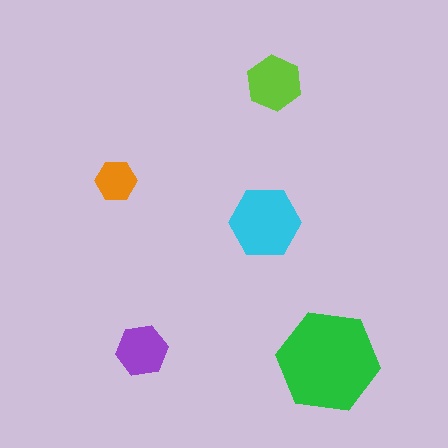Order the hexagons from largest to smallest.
the green one, the cyan one, the lime one, the purple one, the orange one.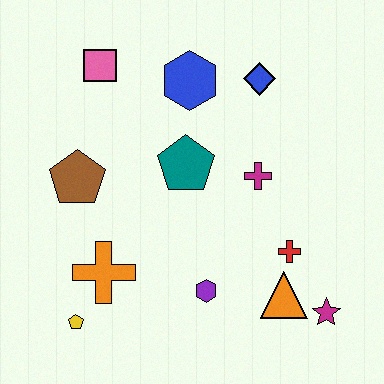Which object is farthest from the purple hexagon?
The pink square is farthest from the purple hexagon.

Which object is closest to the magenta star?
The orange triangle is closest to the magenta star.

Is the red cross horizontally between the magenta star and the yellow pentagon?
Yes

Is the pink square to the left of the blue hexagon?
Yes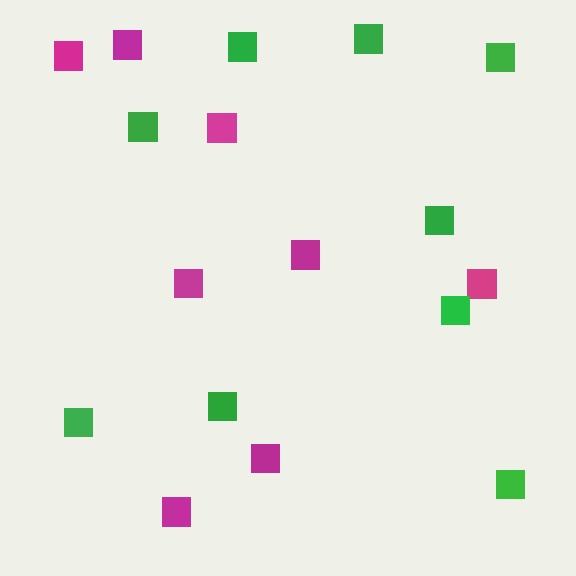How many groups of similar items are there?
There are 2 groups: one group of magenta squares (8) and one group of green squares (9).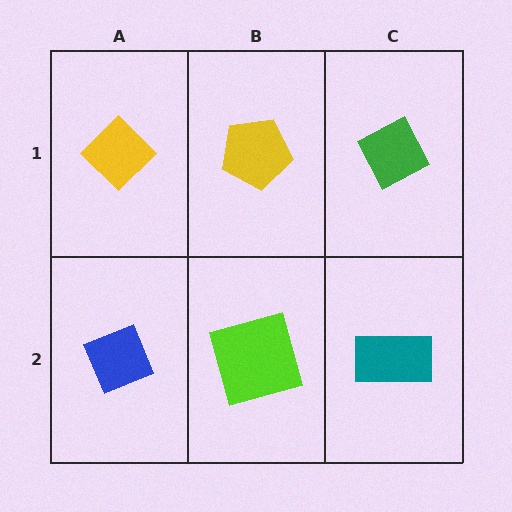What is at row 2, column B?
A lime square.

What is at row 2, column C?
A teal rectangle.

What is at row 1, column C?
A green diamond.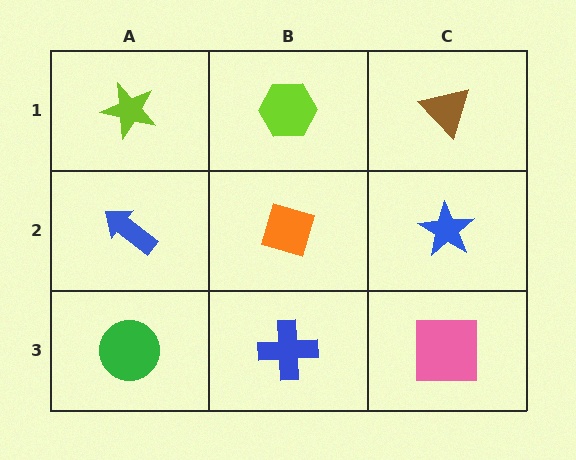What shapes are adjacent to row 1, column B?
An orange diamond (row 2, column B), a lime star (row 1, column A), a brown triangle (row 1, column C).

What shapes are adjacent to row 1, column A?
A blue arrow (row 2, column A), a lime hexagon (row 1, column B).